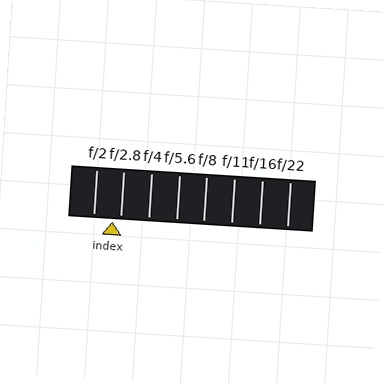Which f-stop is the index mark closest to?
The index mark is closest to f/2.8.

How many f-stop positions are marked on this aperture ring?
There are 8 f-stop positions marked.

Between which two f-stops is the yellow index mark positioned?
The index mark is between f/2 and f/2.8.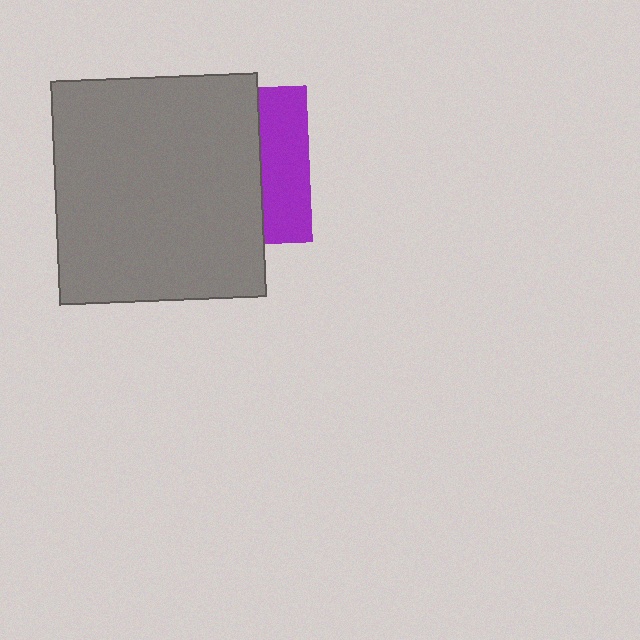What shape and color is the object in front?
The object in front is a gray rectangle.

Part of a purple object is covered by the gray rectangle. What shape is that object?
It is a square.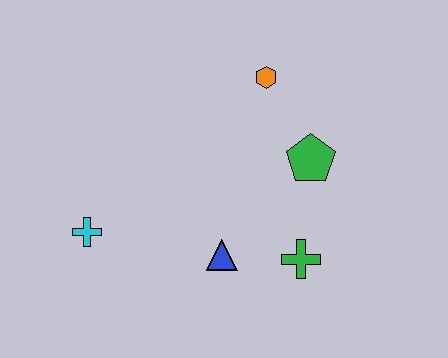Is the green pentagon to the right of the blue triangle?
Yes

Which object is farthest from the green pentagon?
The cyan cross is farthest from the green pentagon.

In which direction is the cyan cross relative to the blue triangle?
The cyan cross is to the left of the blue triangle.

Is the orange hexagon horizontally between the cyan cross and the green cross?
Yes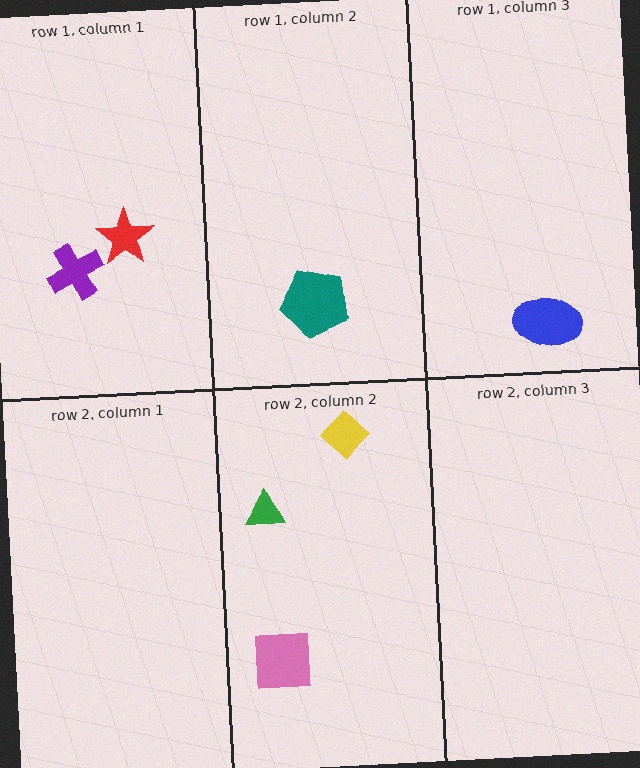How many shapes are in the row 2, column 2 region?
3.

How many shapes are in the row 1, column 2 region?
1.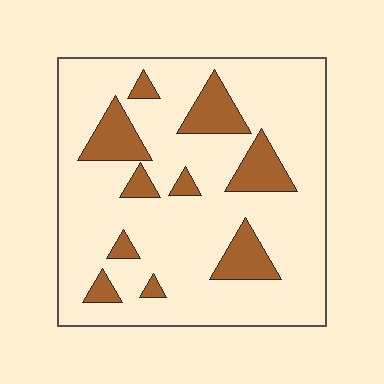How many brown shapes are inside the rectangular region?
10.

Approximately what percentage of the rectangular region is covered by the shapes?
Approximately 20%.